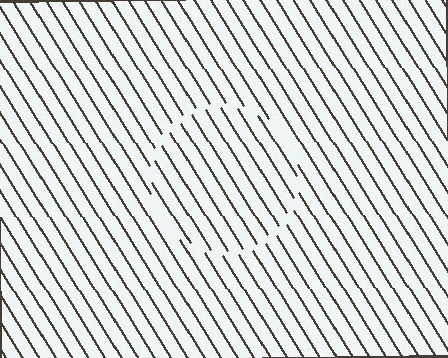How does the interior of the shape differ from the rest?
The interior of the shape contains the same grating, shifted by half a period — the contour is defined by the phase discontinuity where line-ends from the inner and outer gratings abut.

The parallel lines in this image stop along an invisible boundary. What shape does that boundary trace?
An illusory circle. The interior of the shape contains the same grating, shifted by half a period — the contour is defined by the phase discontinuity where line-ends from the inner and outer gratings abut.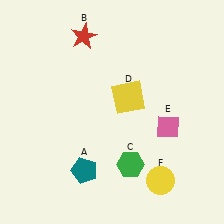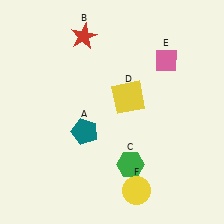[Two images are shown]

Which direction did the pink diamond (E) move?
The pink diamond (E) moved up.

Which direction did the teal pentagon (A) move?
The teal pentagon (A) moved up.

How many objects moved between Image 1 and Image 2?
3 objects moved between the two images.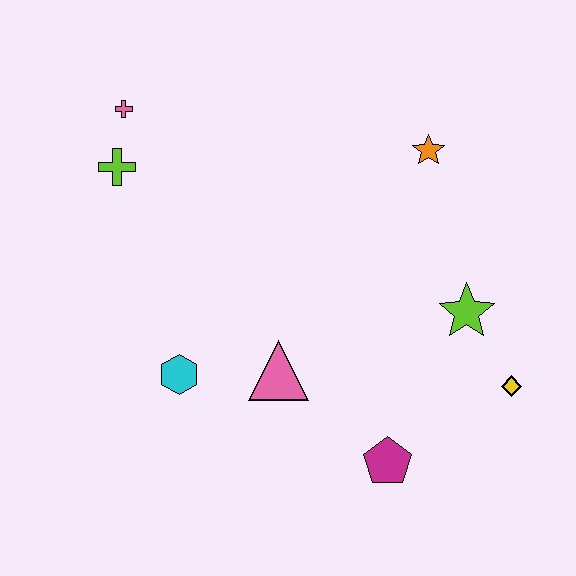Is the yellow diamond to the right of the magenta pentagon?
Yes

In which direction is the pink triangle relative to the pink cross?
The pink triangle is below the pink cross.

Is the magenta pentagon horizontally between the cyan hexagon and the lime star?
Yes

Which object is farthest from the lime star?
The pink cross is farthest from the lime star.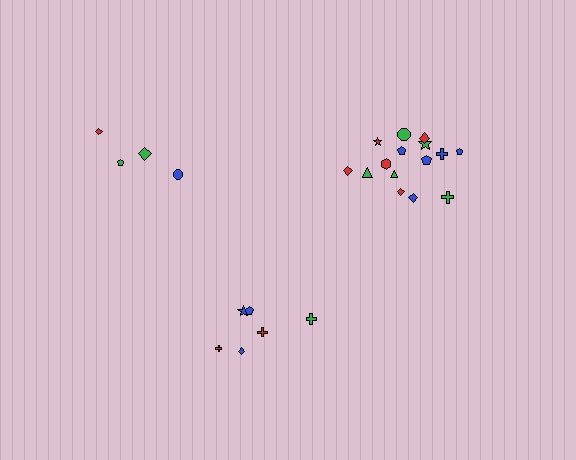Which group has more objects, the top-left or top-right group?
The top-right group.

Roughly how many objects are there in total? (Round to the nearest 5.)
Roughly 25 objects in total.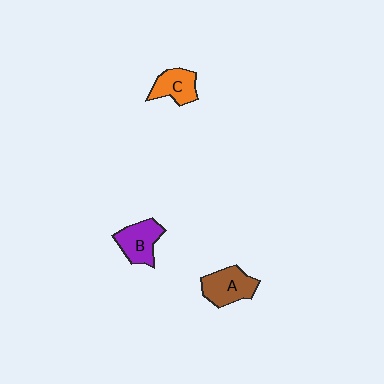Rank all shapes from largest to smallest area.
From largest to smallest: A (brown), B (purple), C (orange).